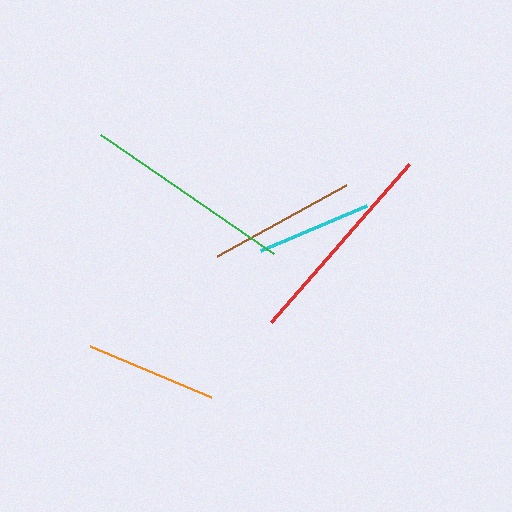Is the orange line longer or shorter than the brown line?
The brown line is longer than the orange line.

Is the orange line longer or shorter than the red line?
The red line is longer than the orange line.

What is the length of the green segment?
The green segment is approximately 209 pixels long.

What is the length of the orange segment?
The orange segment is approximately 131 pixels long.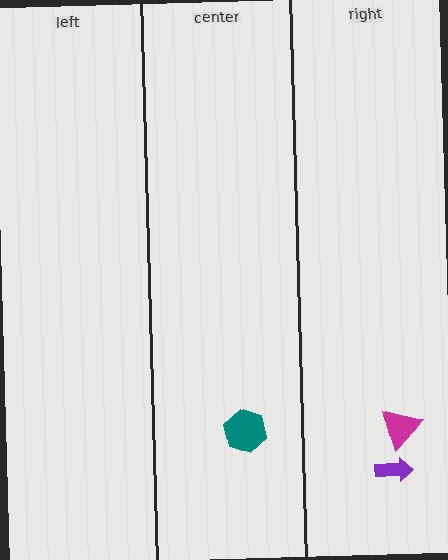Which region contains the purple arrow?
The right region.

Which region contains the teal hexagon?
The center region.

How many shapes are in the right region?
2.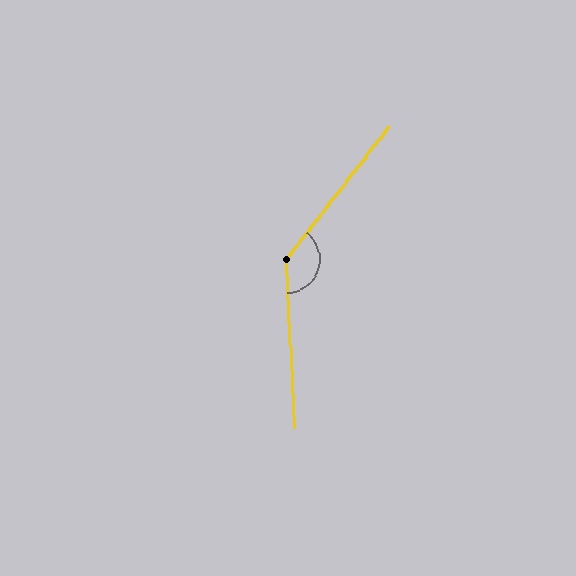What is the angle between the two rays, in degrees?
Approximately 139 degrees.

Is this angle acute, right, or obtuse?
It is obtuse.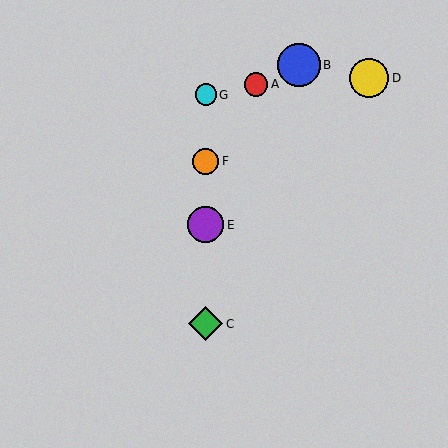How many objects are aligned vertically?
4 objects (C, E, F, G) are aligned vertically.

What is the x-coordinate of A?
Object A is at x≈256.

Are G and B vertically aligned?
No, G is at x≈206 and B is at x≈299.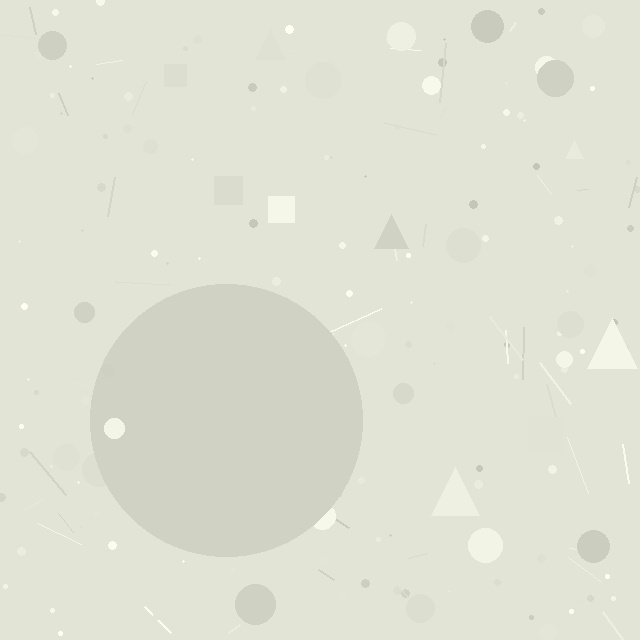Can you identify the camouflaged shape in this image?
The camouflaged shape is a circle.